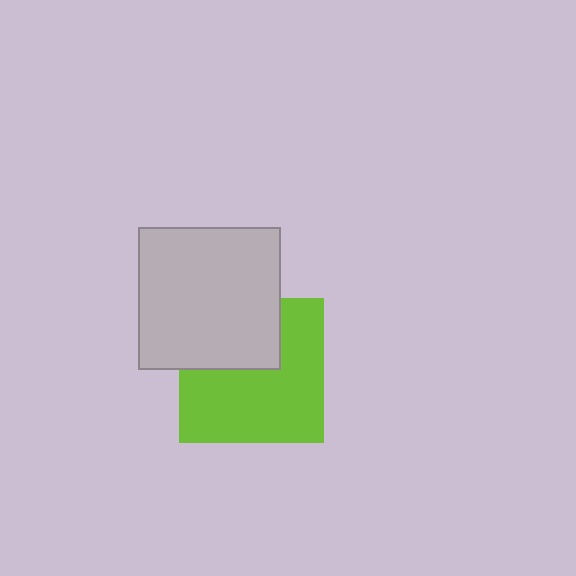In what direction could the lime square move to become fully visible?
The lime square could move down. That would shift it out from behind the light gray square entirely.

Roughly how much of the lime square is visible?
Most of it is visible (roughly 65%).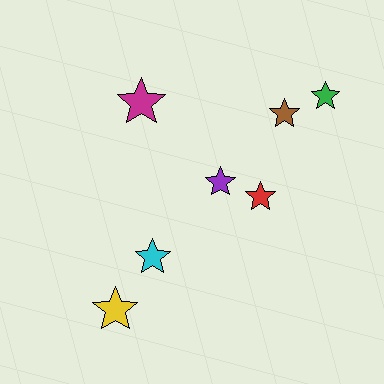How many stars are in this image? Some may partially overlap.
There are 7 stars.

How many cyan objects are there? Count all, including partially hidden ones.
There is 1 cyan object.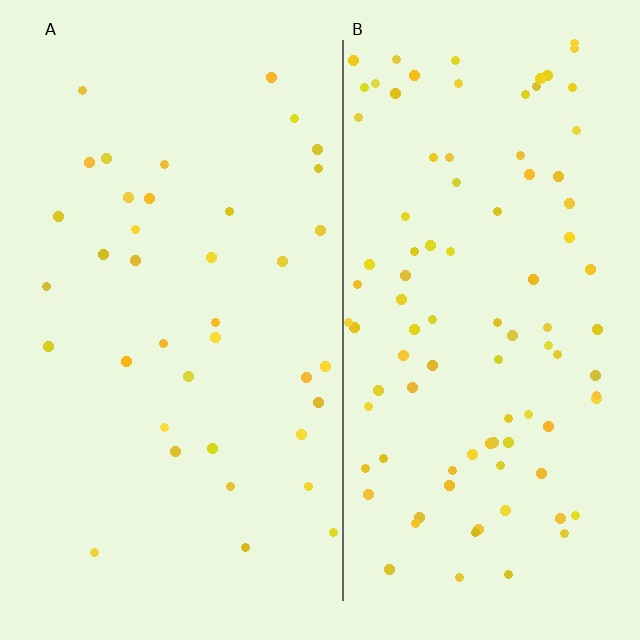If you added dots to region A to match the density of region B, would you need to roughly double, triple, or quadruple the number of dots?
Approximately triple.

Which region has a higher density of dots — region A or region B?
B (the right).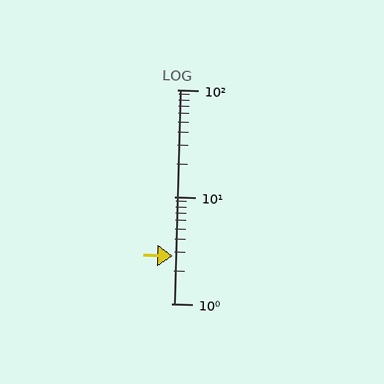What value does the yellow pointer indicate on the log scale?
The pointer indicates approximately 2.8.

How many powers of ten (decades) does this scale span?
The scale spans 2 decades, from 1 to 100.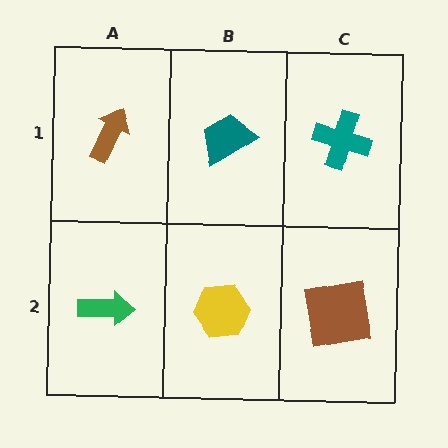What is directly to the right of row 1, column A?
A teal trapezoid.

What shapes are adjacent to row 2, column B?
A teal trapezoid (row 1, column B), a green arrow (row 2, column A), a brown square (row 2, column C).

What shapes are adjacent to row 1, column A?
A green arrow (row 2, column A), a teal trapezoid (row 1, column B).